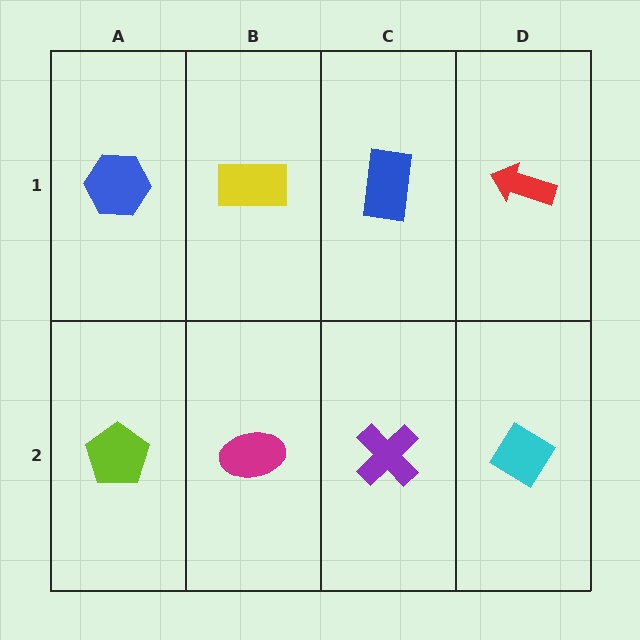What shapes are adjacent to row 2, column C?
A blue rectangle (row 1, column C), a magenta ellipse (row 2, column B), a cyan diamond (row 2, column D).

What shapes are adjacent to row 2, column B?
A yellow rectangle (row 1, column B), a lime pentagon (row 2, column A), a purple cross (row 2, column C).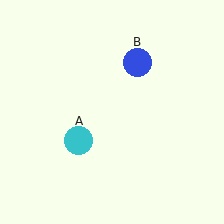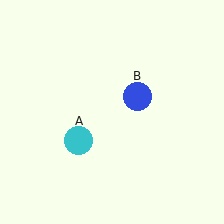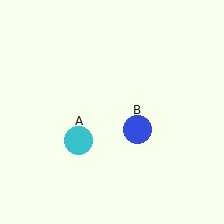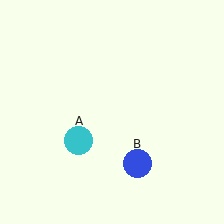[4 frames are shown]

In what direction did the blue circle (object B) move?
The blue circle (object B) moved down.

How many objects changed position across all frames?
1 object changed position: blue circle (object B).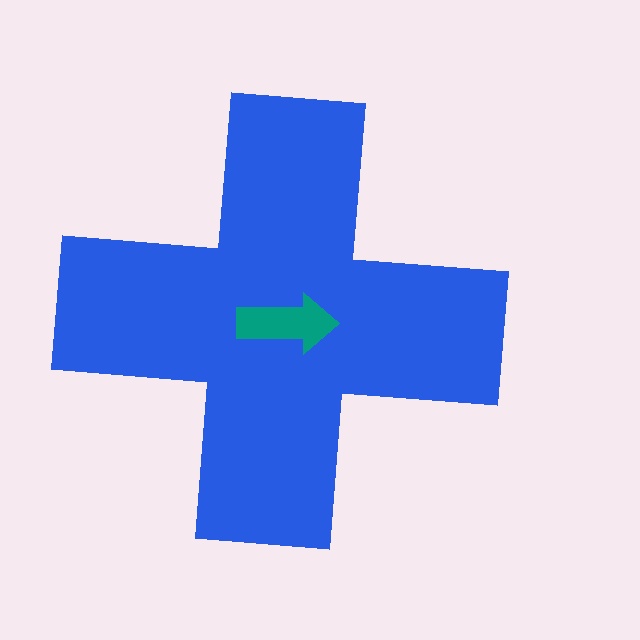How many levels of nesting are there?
2.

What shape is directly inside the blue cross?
The teal arrow.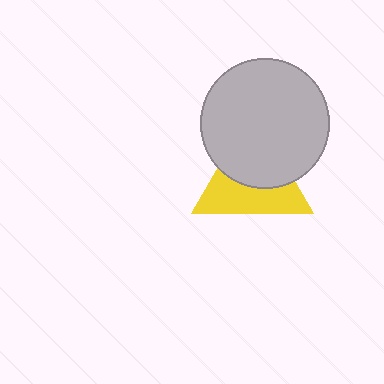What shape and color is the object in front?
The object in front is a light gray circle.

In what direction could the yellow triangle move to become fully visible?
The yellow triangle could move down. That would shift it out from behind the light gray circle entirely.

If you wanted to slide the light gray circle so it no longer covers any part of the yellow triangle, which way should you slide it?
Slide it up — that is the most direct way to separate the two shapes.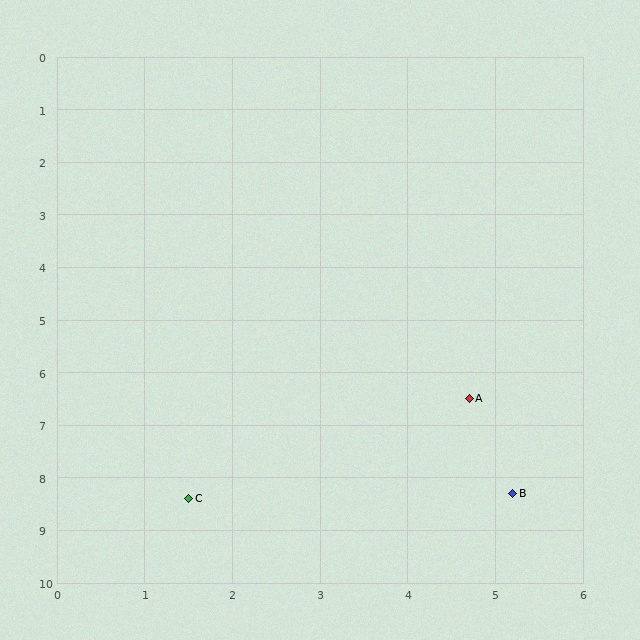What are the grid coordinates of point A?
Point A is at approximately (4.7, 6.5).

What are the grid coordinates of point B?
Point B is at approximately (5.2, 8.3).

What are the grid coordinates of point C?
Point C is at approximately (1.5, 8.4).